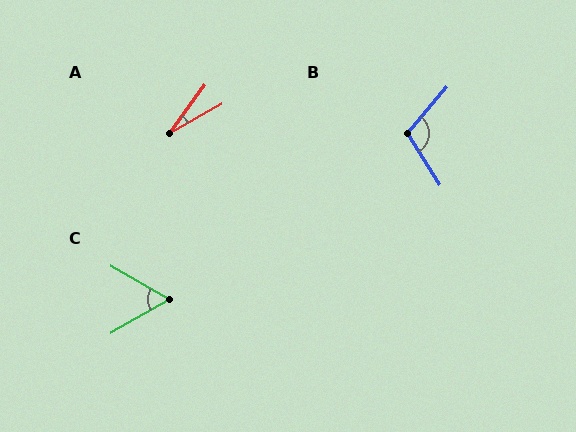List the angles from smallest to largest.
A (25°), C (59°), B (108°).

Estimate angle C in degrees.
Approximately 59 degrees.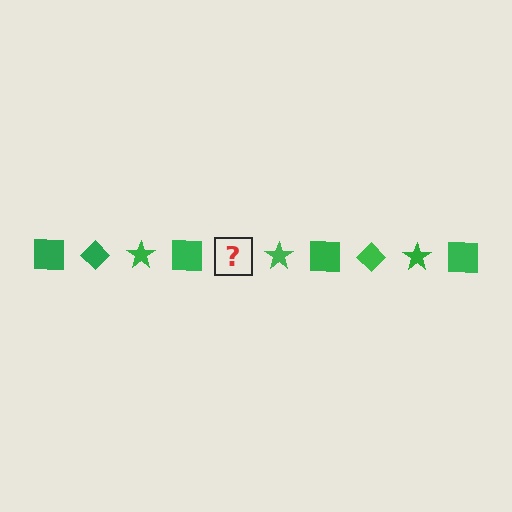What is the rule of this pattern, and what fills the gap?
The rule is that the pattern cycles through square, diamond, star shapes in green. The gap should be filled with a green diamond.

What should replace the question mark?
The question mark should be replaced with a green diamond.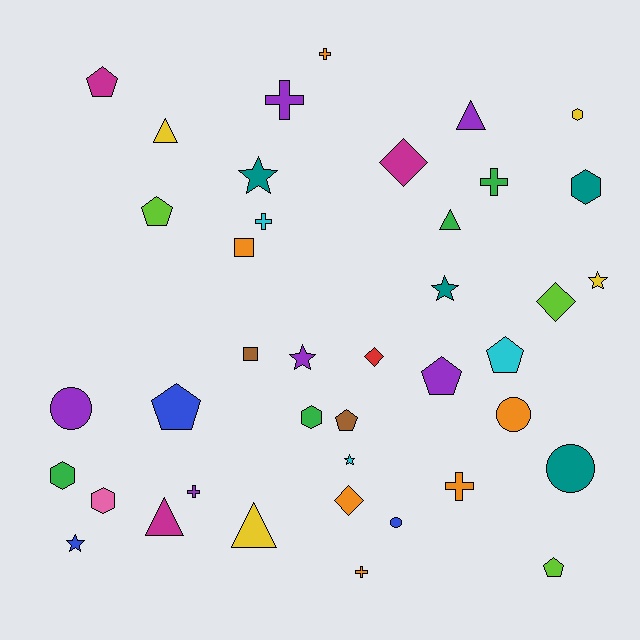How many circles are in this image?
There are 4 circles.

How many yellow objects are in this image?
There are 4 yellow objects.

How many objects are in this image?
There are 40 objects.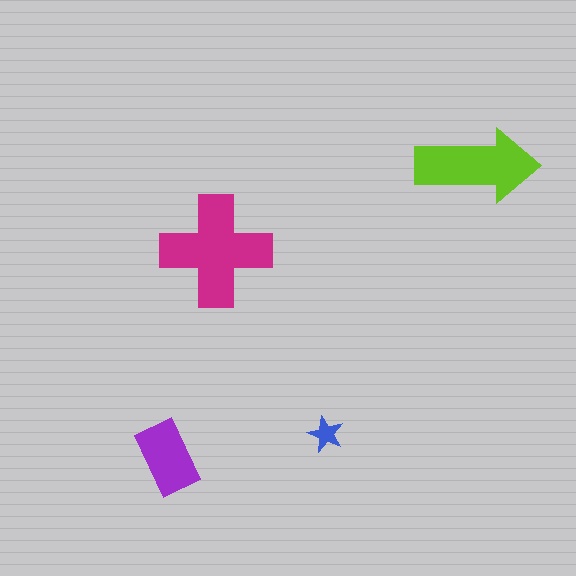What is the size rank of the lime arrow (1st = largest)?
2nd.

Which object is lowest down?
The purple rectangle is bottommost.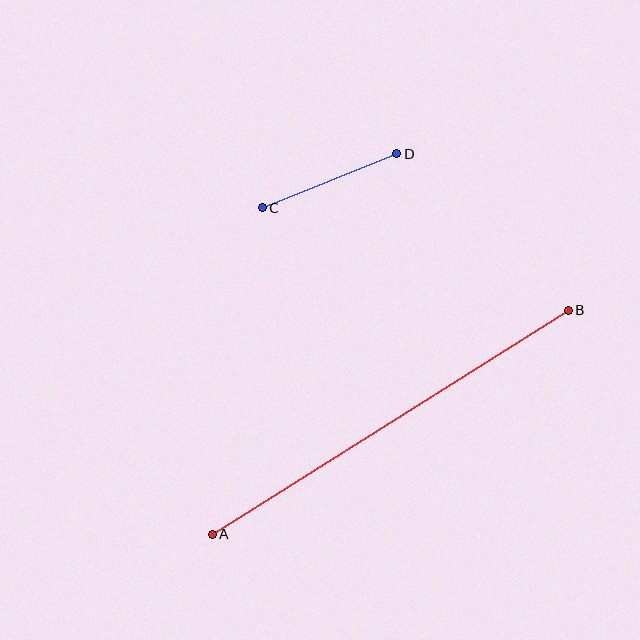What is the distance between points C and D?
The distance is approximately 145 pixels.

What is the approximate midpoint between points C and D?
The midpoint is at approximately (330, 181) pixels.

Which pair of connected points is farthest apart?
Points A and B are farthest apart.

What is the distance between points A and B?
The distance is approximately 420 pixels.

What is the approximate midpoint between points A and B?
The midpoint is at approximately (390, 422) pixels.